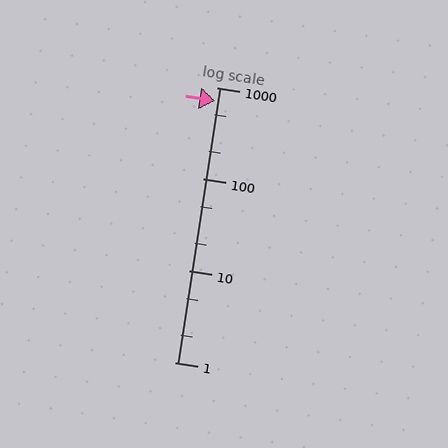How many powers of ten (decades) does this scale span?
The scale spans 3 decades, from 1 to 1000.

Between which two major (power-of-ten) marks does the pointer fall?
The pointer is between 100 and 1000.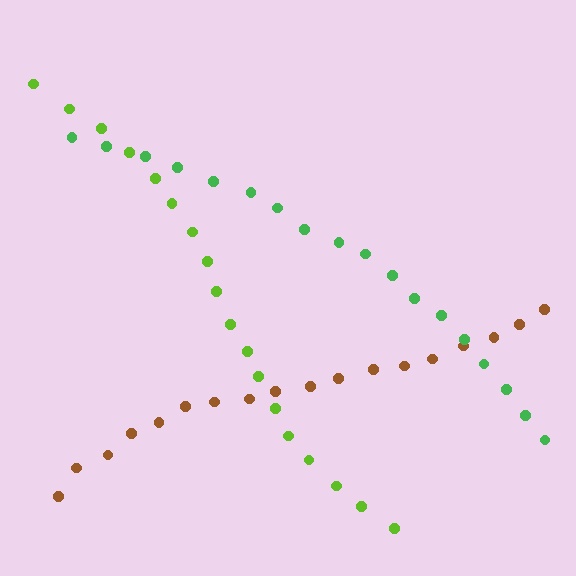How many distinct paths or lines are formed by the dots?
There are 3 distinct paths.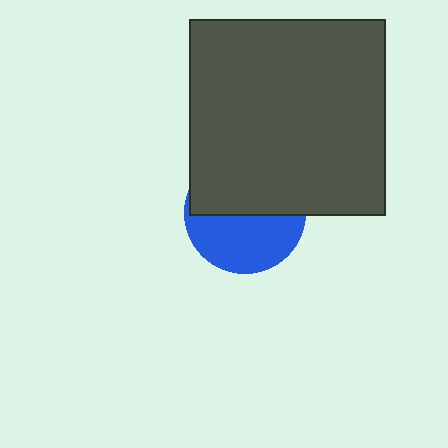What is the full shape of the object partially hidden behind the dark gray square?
The partially hidden object is a blue circle.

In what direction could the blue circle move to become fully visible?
The blue circle could move down. That would shift it out from behind the dark gray square entirely.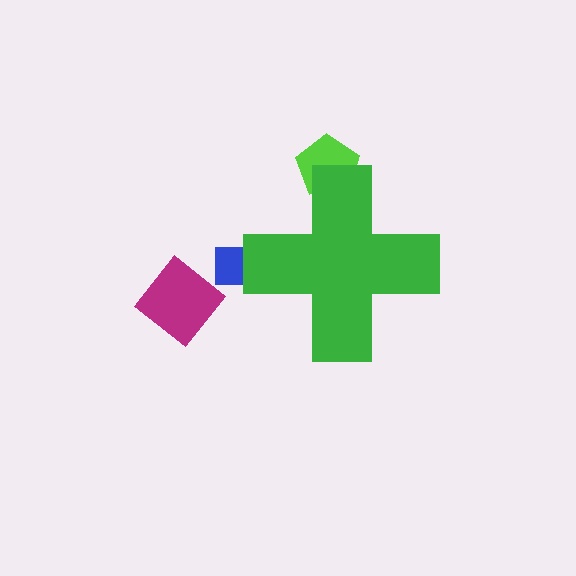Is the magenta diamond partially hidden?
No, the magenta diamond is fully visible.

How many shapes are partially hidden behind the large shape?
2 shapes are partially hidden.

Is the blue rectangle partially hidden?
Yes, the blue rectangle is partially hidden behind the green cross.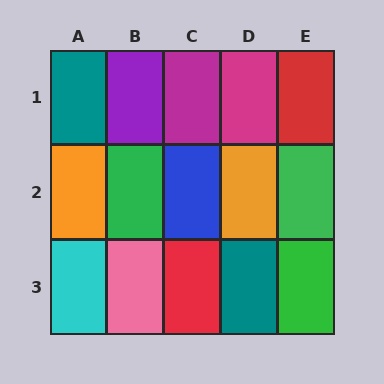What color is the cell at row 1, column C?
Magenta.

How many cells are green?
3 cells are green.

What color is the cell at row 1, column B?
Purple.